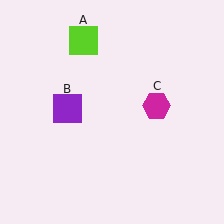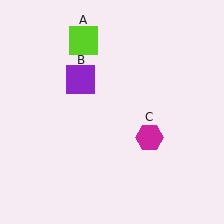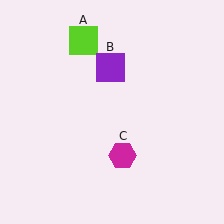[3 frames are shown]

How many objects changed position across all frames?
2 objects changed position: purple square (object B), magenta hexagon (object C).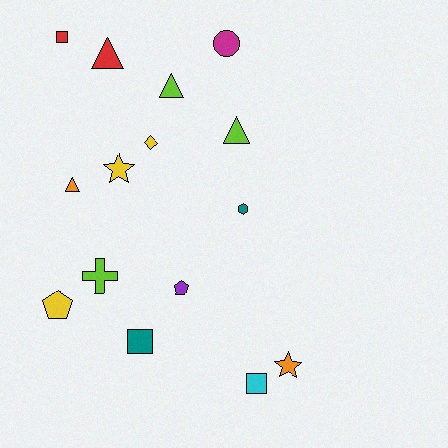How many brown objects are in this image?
There are no brown objects.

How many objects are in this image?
There are 15 objects.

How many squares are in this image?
There are 3 squares.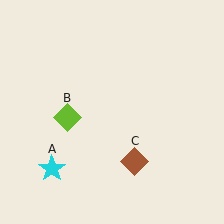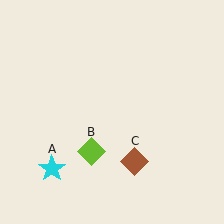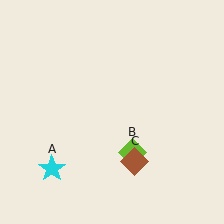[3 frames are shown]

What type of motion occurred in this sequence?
The lime diamond (object B) rotated counterclockwise around the center of the scene.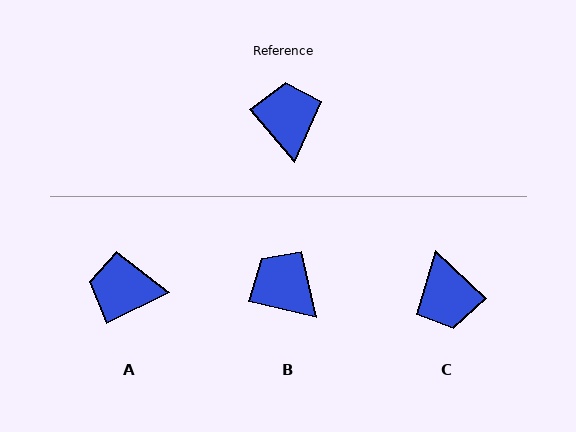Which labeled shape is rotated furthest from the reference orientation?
C, about 173 degrees away.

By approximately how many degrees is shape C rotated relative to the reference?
Approximately 173 degrees clockwise.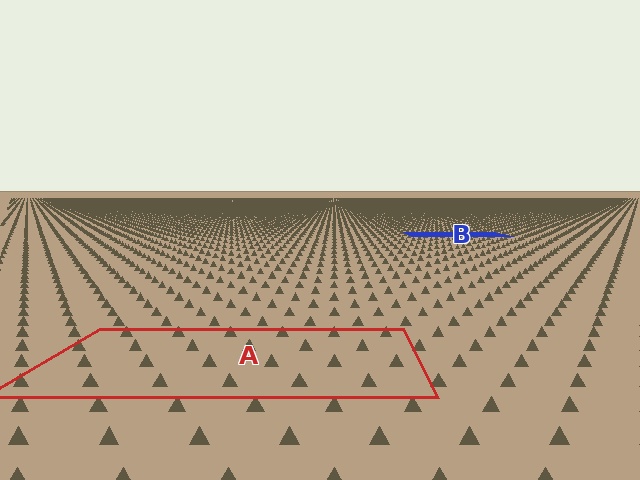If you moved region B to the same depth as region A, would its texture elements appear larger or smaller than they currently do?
They would appear larger. At a closer depth, the same texture elements are projected at a bigger on-screen size.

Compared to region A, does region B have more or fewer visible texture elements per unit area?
Region B has more texture elements per unit area — they are packed more densely because it is farther away.